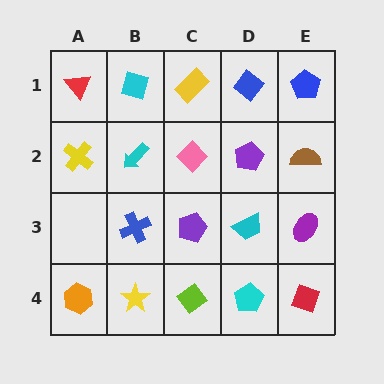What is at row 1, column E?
A blue pentagon.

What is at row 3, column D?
A cyan trapezoid.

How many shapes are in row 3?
4 shapes.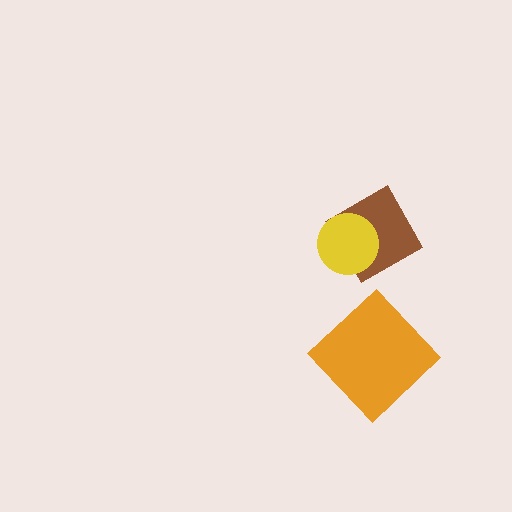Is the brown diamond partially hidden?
Yes, it is partially covered by another shape.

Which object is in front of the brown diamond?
The yellow circle is in front of the brown diamond.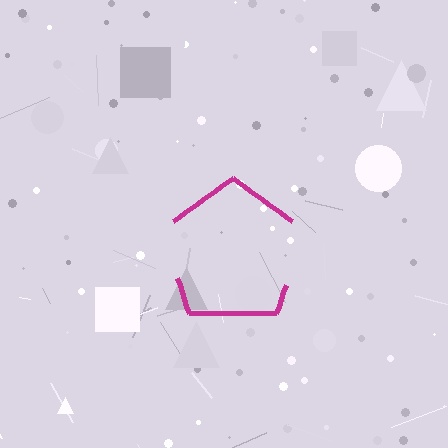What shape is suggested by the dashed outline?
The dashed outline suggests a pentagon.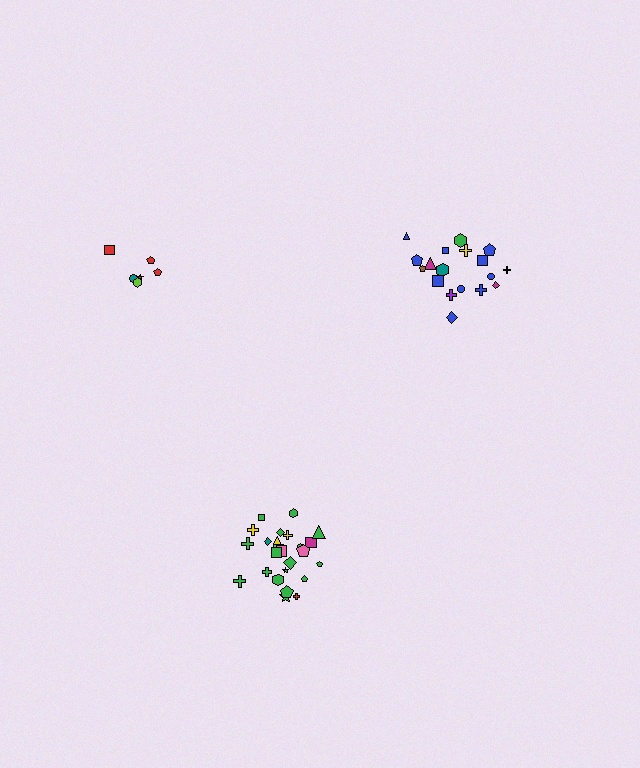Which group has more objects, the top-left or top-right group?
The top-right group.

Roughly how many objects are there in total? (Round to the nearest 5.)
Roughly 50 objects in total.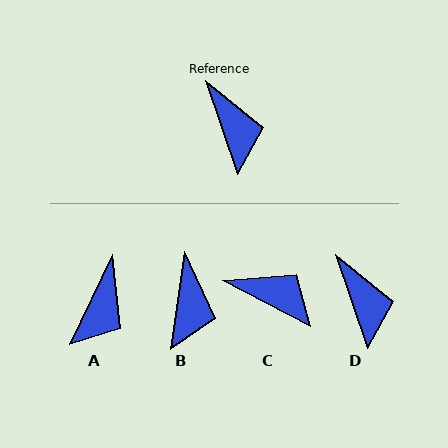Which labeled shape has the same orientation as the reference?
D.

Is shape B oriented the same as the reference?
No, it is off by about 26 degrees.